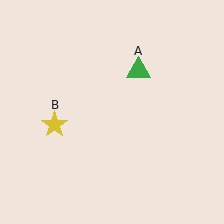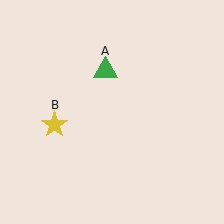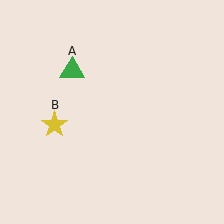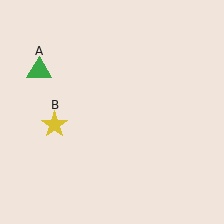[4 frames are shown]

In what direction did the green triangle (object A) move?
The green triangle (object A) moved left.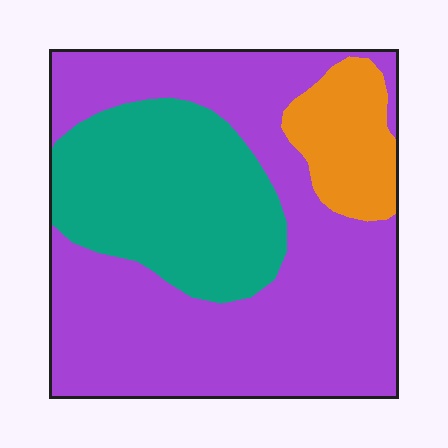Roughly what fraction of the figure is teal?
Teal takes up between a quarter and a half of the figure.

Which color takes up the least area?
Orange, at roughly 10%.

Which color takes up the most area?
Purple, at roughly 60%.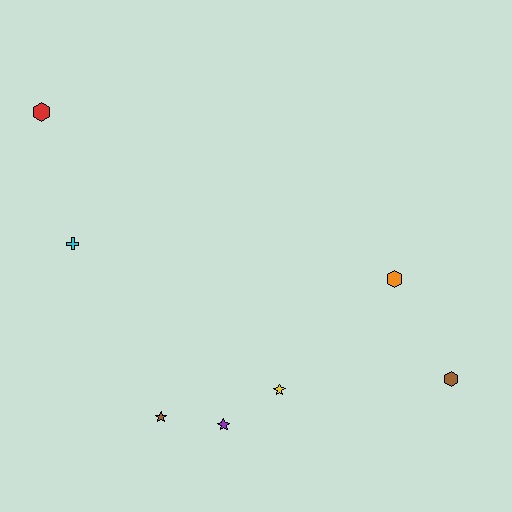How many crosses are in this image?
There is 1 cross.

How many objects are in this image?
There are 7 objects.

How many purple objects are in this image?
There is 1 purple object.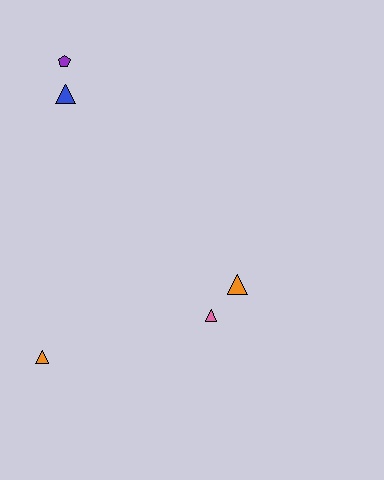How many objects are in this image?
There are 5 objects.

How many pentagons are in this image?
There is 1 pentagon.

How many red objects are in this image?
There are no red objects.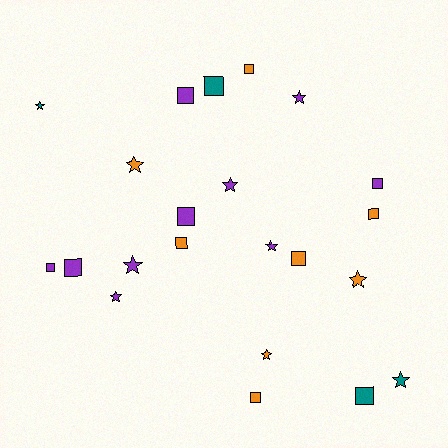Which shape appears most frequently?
Square, with 12 objects.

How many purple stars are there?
There are 5 purple stars.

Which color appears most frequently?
Purple, with 10 objects.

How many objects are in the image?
There are 22 objects.